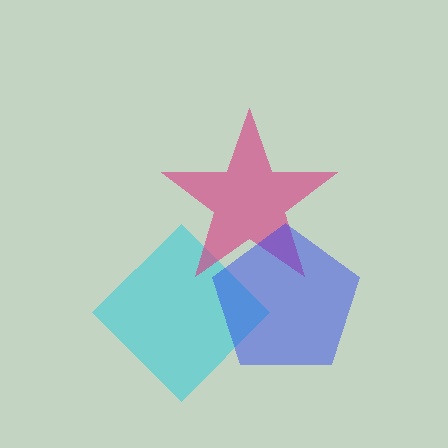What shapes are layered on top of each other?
The layered shapes are: a cyan diamond, a magenta star, a blue pentagon.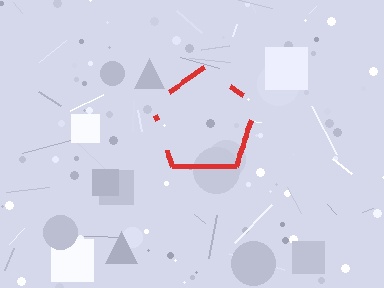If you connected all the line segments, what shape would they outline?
They would outline a pentagon.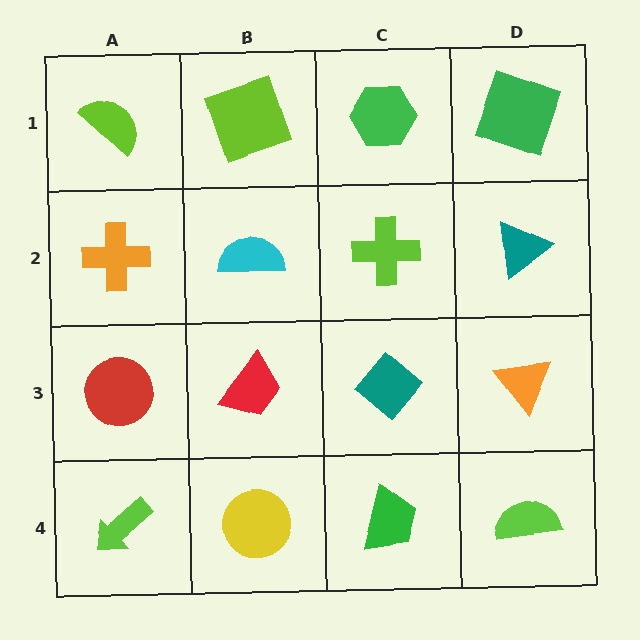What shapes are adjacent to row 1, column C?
A lime cross (row 2, column C), a lime square (row 1, column B), a green square (row 1, column D).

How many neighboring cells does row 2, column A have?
3.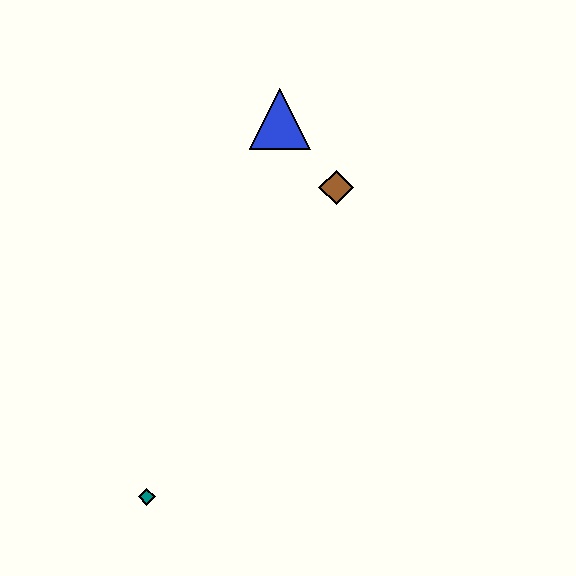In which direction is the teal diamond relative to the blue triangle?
The teal diamond is below the blue triangle.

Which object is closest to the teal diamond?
The brown diamond is closest to the teal diamond.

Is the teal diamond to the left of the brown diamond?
Yes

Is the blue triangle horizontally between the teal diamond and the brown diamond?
Yes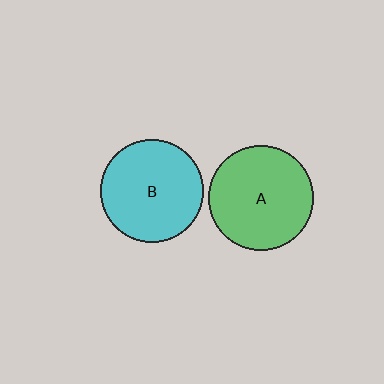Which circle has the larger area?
Circle A (green).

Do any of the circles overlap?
No, none of the circles overlap.